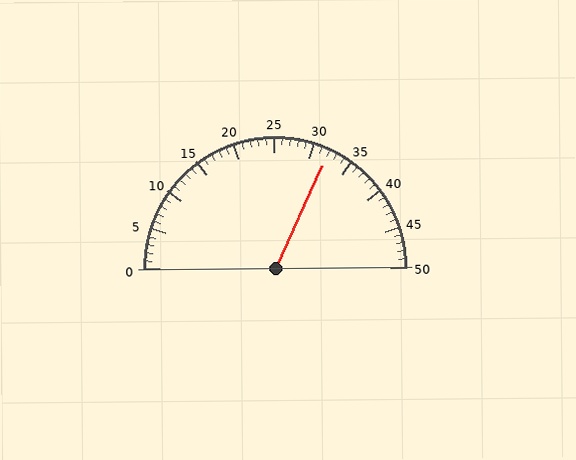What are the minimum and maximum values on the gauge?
The gauge ranges from 0 to 50.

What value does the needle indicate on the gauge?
The needle indicates approximately 32.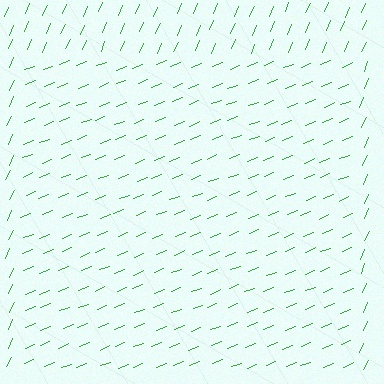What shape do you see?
I see a rectangle.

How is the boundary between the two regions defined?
The boundary is defined purely by a change in line orientation (approximately 45 degrees difference). All lines are the same color and thickness.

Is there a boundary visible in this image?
Yes, there is a texture boundary formed by a change in line orientation.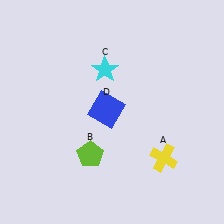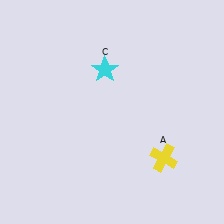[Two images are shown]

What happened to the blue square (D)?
The blue square (D) was removed in Image 2. It was in the top-left area of Image 1.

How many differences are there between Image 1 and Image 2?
There are 2 differences between the two images.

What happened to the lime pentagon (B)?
The lime pentagon (B) was removed in Image 2. It was in the bottom-left area of Image 1.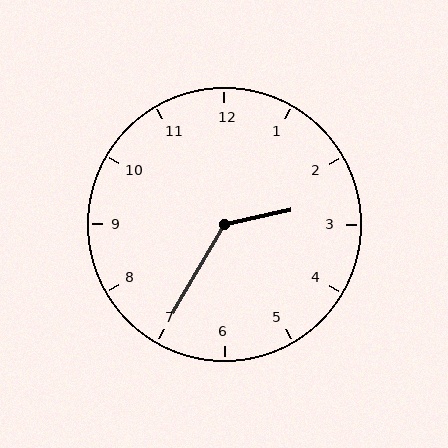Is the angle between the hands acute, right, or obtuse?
It is obtuse.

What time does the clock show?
2:35.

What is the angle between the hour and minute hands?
Approximately 132 degrees.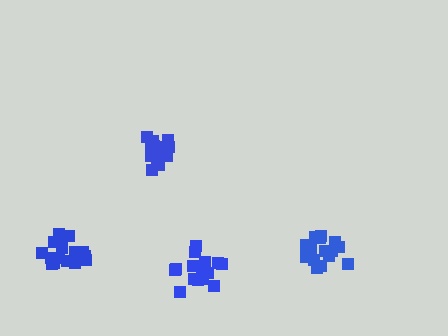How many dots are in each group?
Group 1: 18 dots, Group 2: 17 dots, Group 3: 15 dots, Group 4: 16 dots (66 total).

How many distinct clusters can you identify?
There are 4 distinct clusters.